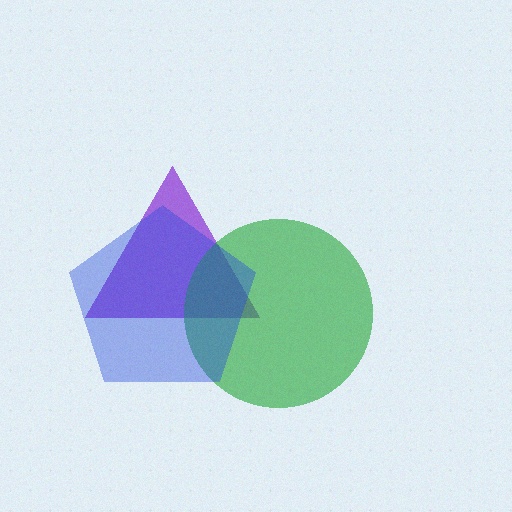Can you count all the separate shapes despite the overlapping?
Yes, there are 3 separate shapes.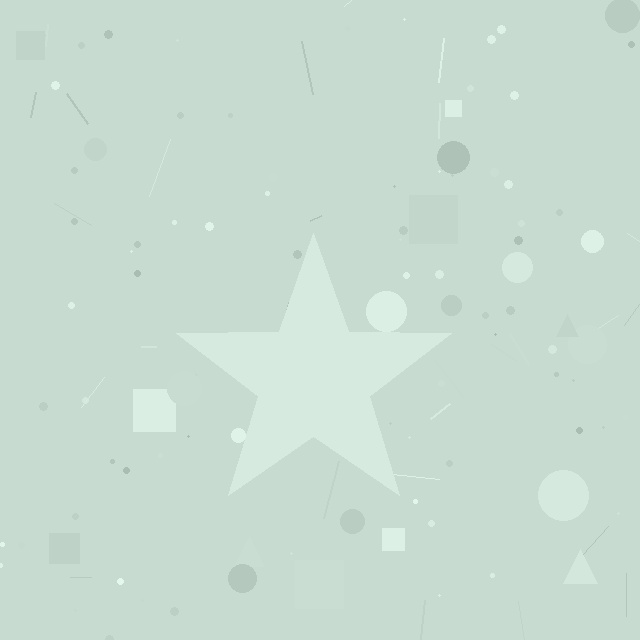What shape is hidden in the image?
A star is hidden in the image.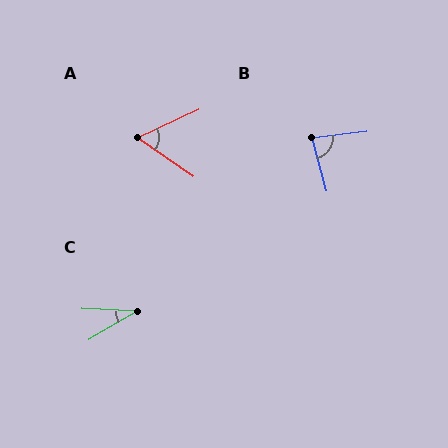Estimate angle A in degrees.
Approximately 60 degrees.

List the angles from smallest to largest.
C (33°), A (60°), B (82°).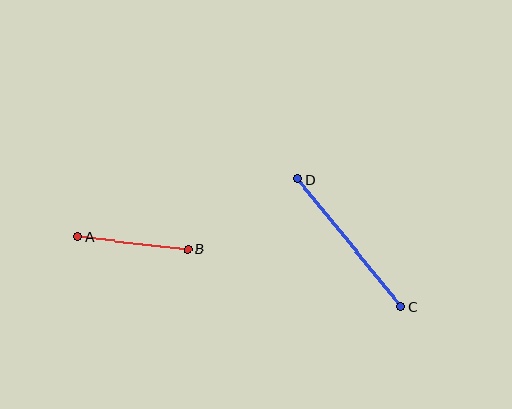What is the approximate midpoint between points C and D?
The midpoint is at approximately (349, 243) pixels.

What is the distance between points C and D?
The distance is approximately 163 pixels.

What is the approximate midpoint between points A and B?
The midpoint is at approximately (133, 243) pixels.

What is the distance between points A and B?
The distance is approximately 111 pixels.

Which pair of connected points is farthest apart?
Points C and D are farthest apart.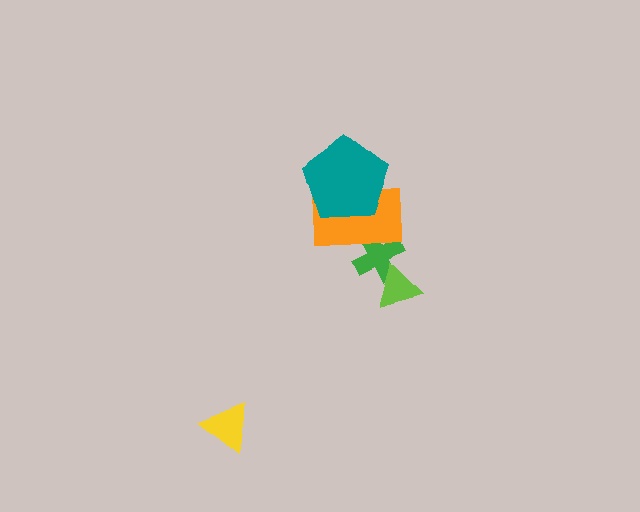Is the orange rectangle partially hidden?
Yes, it is partially covered by another shape.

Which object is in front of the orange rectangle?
The teal pentagon is in front of the orange rectangle.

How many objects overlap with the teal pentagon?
1 object overlaps with the teal pentagon.